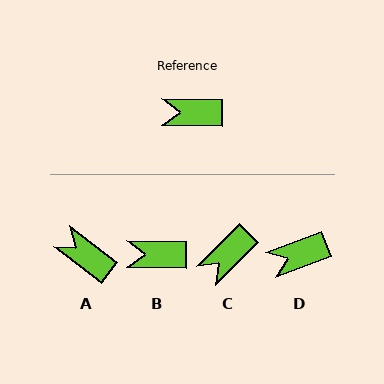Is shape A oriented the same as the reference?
No, it is off by about 38 degrees.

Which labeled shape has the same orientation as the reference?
B.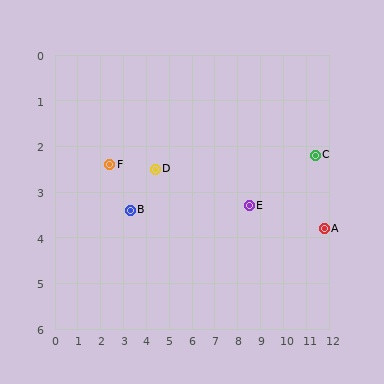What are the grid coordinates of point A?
Point A is at approximately (11.8, 3.8).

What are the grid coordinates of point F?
Point F is at approximately (2.4, 2.4).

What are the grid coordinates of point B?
Point B is at approximately (3.3, 3.4).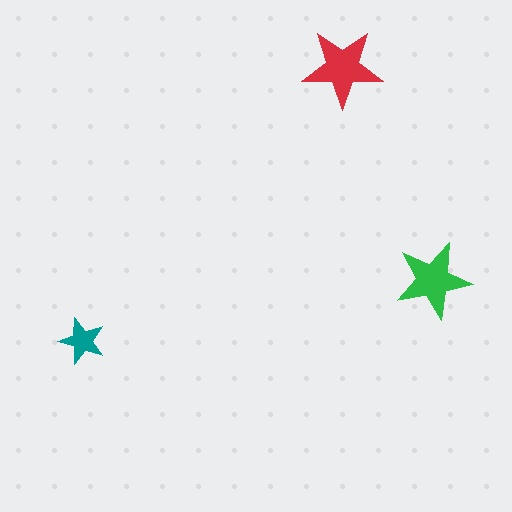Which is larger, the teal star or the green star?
The green one.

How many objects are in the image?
There are 3 objects in the image.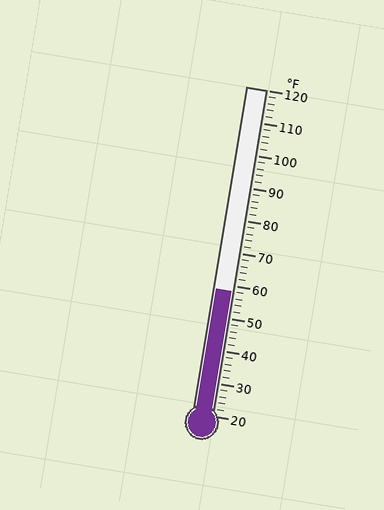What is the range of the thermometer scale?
The thermometer scale ranges from 20°F to 120°F.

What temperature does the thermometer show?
The thermometer shows approximately 58°F.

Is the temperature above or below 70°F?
The temperature is below 70°F.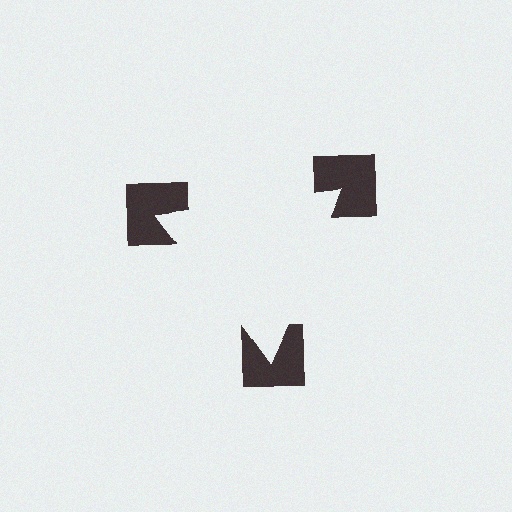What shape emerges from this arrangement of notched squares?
An illusory triangle — its edges are inferred from the aligned wedge cuts in the notched squares, not physically drawn.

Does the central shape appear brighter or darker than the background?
It typically appears slightly brighter than the background, even though no actual brightness change is drawn.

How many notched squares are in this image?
There are 3 — one at each vertex of the illusory triangle.